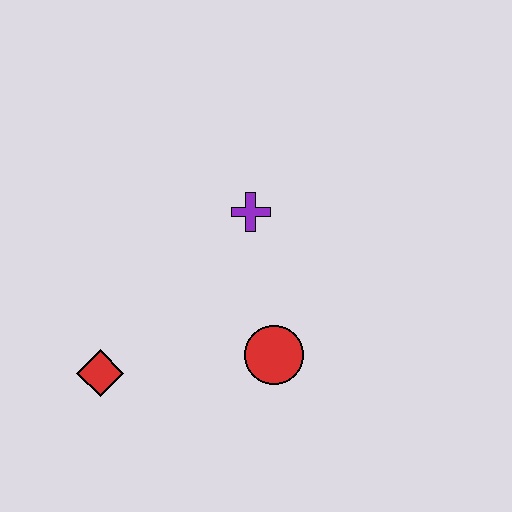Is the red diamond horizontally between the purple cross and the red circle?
No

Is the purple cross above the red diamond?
Yes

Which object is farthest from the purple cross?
The red diamond is farthest from the purple cross.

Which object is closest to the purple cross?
The red circle is closest to the purple cross.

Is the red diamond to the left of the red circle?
Yes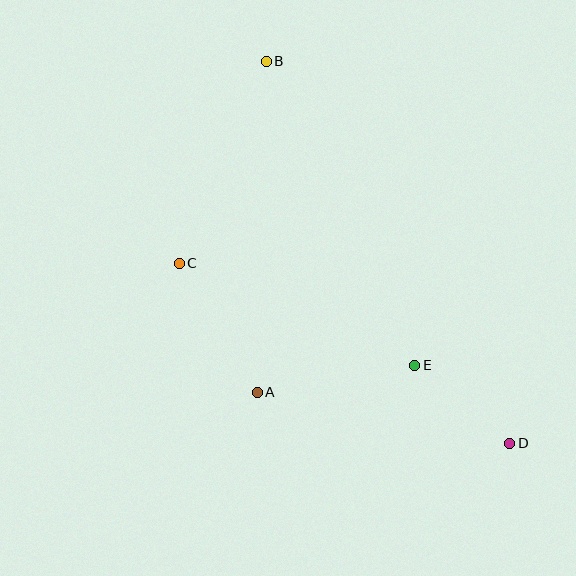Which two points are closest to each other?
Points D and E are closest to each other.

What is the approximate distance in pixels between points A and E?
The distance between A and E is approximately 160 pixels.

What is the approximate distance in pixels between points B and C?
The distance between B and C is approximately 220 pixels.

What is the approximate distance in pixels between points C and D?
The distance between C and D is approximately 376 pixels.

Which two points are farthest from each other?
Points B and D are farthest from each other.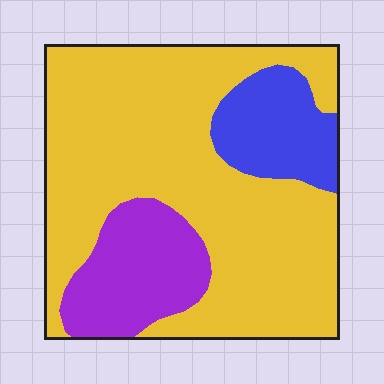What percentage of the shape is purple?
Purple takes up about one sixth (1/6) of the shape.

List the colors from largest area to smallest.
From largest to smallest: yellow, purple, blue.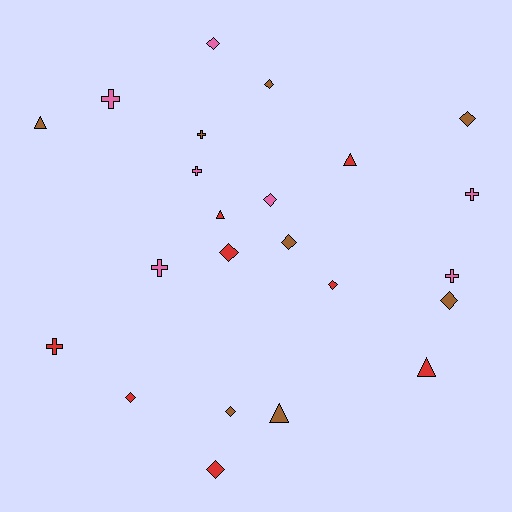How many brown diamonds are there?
There are 5 brown diamonds.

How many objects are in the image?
There are 23 objects.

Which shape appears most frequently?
Diamond, with 11 objects.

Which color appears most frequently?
Brown, with 8 objects.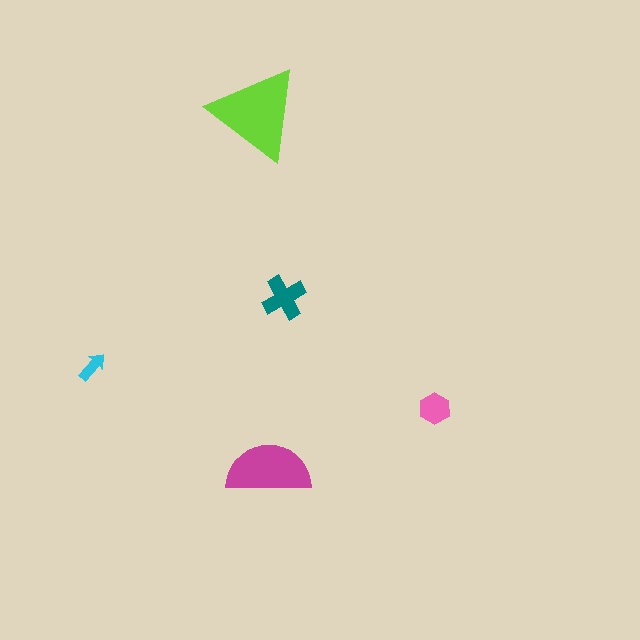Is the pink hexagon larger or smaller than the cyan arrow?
Larger.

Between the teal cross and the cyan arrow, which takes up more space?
The teal cross.